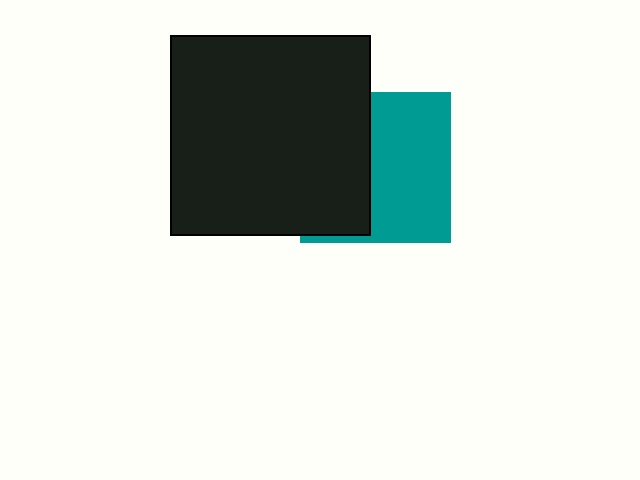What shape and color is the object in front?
The object in front is a black square.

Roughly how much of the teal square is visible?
About half of it is visible (roughly 55%).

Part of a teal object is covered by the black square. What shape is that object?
It is a square.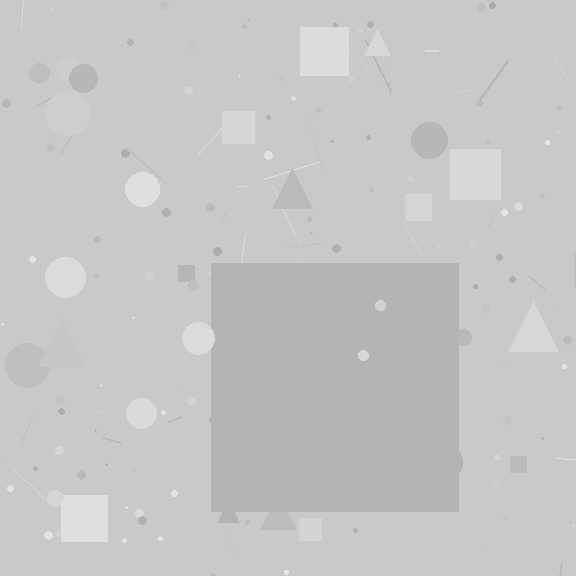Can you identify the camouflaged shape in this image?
The camouflaged shape is a square.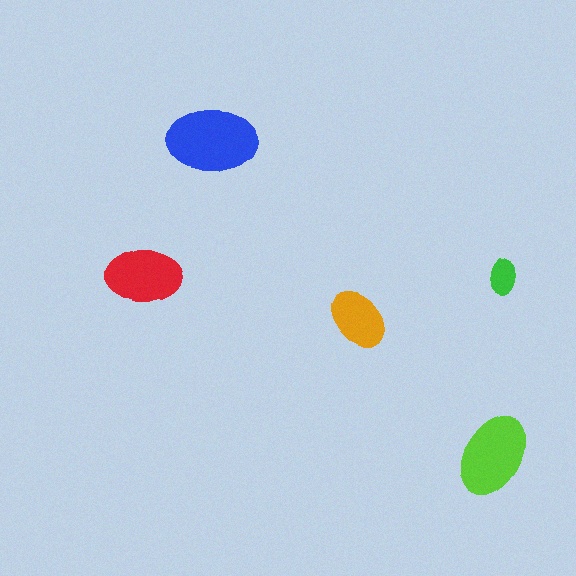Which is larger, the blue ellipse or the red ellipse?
The blue one.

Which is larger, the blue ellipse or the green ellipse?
The blue one.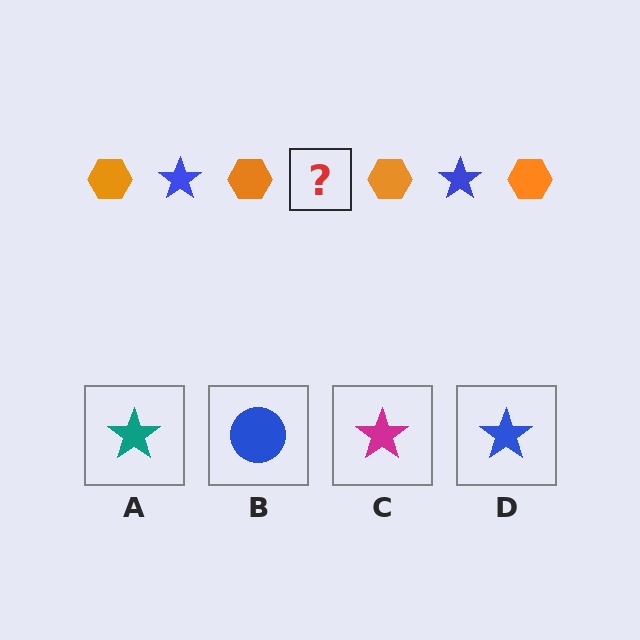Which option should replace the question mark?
Option D.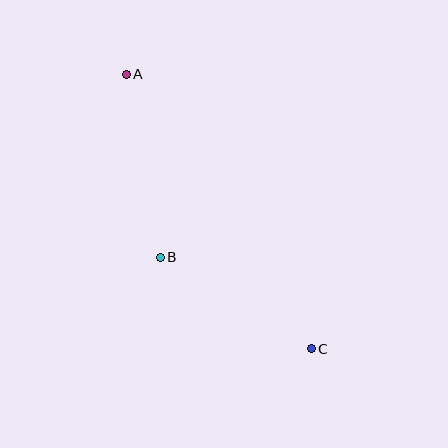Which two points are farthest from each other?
Points A and C are farthest from each other.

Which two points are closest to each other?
Points B and C are closest to each other.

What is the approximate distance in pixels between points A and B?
The distance between A and B is approximately 186 pixels.